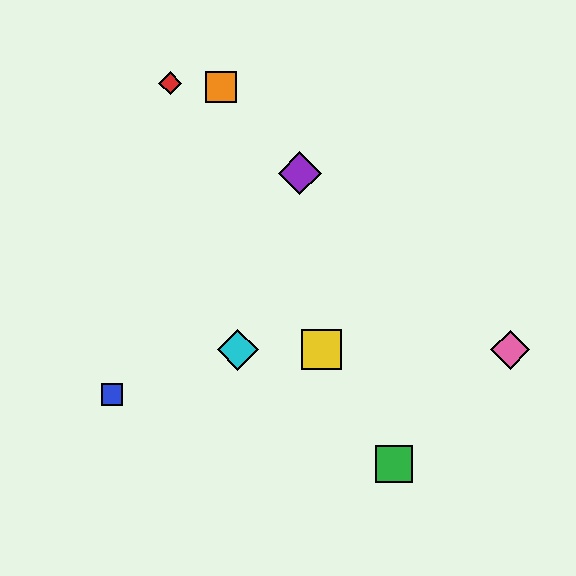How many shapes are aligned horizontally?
3 shapes (the yellow square, the cyan diamond, the pink diamond) are aligned horizontally.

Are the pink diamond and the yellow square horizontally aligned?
Yes, both are at y≈350.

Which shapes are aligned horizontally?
The yellow square, the cyan diamond, the pink diamond are aligned horizontally.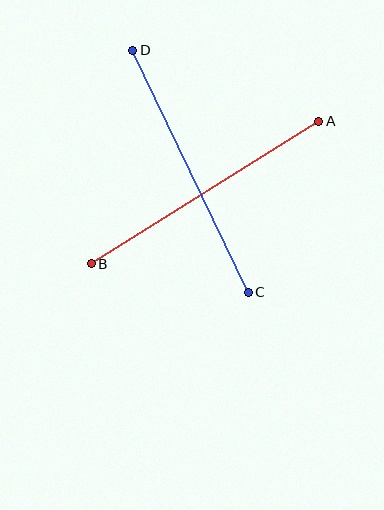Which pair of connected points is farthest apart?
Points A and B are farthest apart.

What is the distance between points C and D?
The distance is approximately 268 pixels.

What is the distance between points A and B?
The distance is approximately 269 pixels.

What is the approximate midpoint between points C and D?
The midpoint is at approximately (190, 171) pixels.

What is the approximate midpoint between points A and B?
The midpoint is at approximately (205, 192) pixels.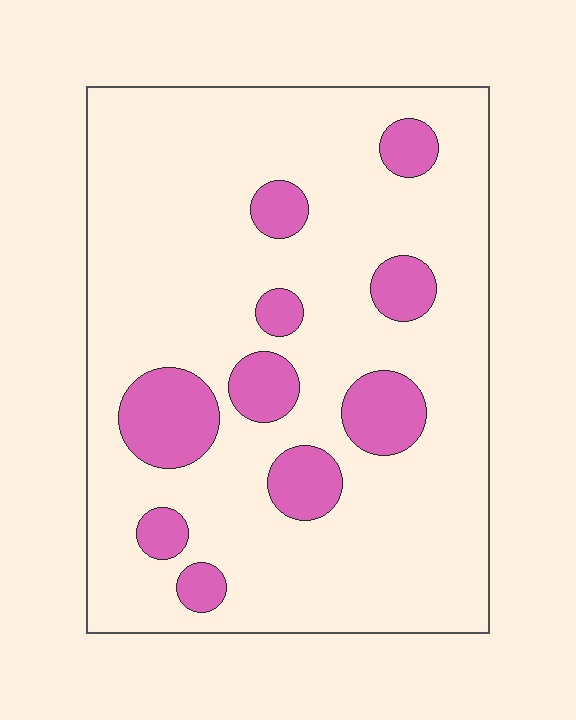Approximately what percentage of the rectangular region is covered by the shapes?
Approximately 15%.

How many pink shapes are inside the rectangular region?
10.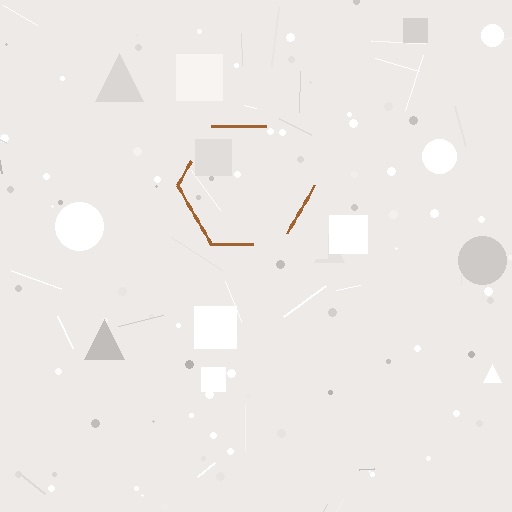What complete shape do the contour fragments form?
The contour fragments form a hexagon.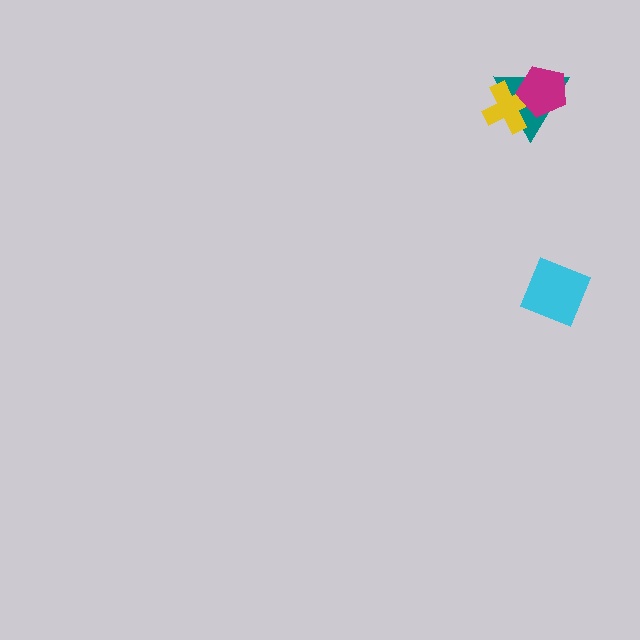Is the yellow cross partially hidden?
Yes, it is partially covered by another shape.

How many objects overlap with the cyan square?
0 objects overlap with the cyan square.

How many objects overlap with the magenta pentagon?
2 objects overlap with the magenta pentagon.